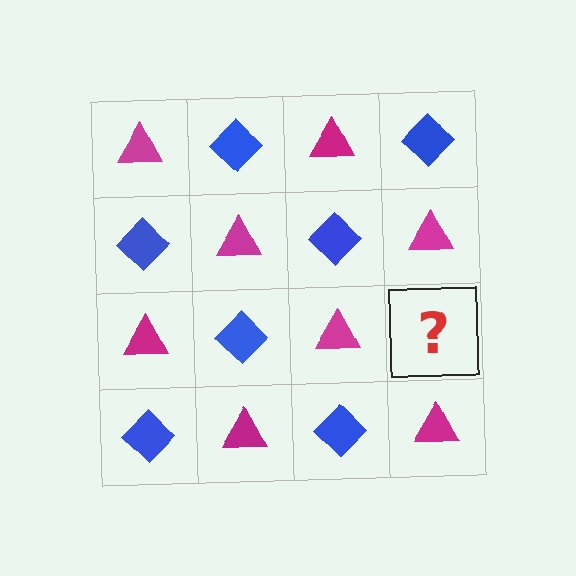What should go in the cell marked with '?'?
The missing cell should contain a blue diamond.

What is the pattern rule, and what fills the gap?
The rule is that it alternates magenta triangle and blue diamond in a checkerboard pattern. The gap should be filled with a blue diamond.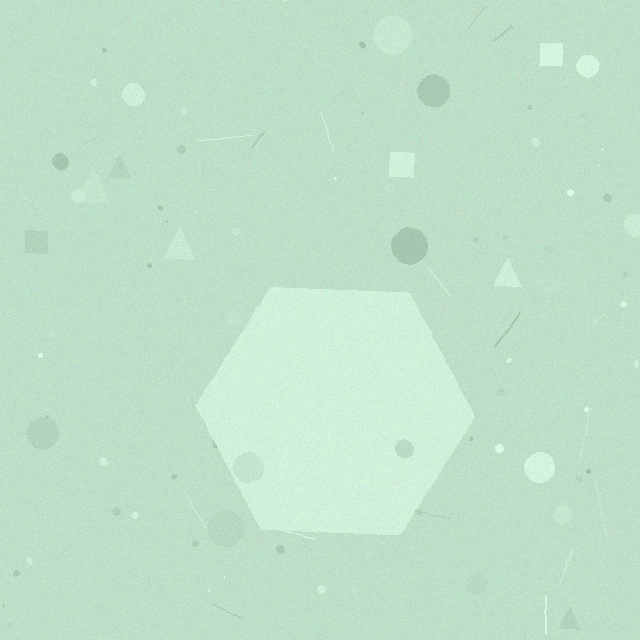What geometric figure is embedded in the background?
A hexagon is embedded in the background.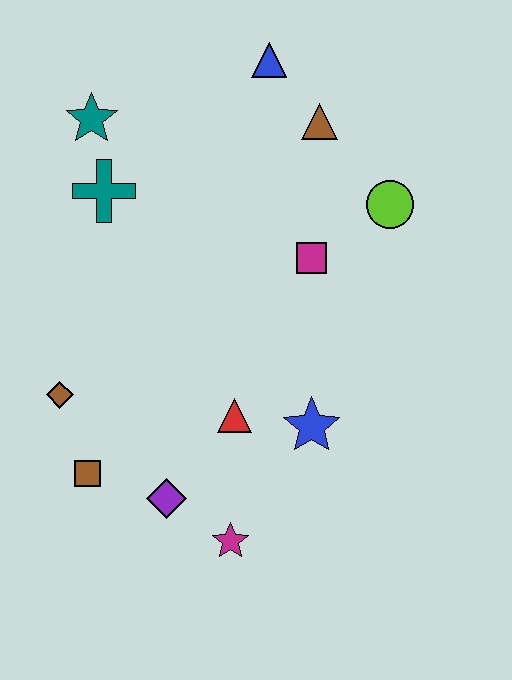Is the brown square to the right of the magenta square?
No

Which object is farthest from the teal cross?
The magenta star is farthest from the teal cross.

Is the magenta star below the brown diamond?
Yes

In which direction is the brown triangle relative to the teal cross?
The brown triangle is to the right of the teal cross.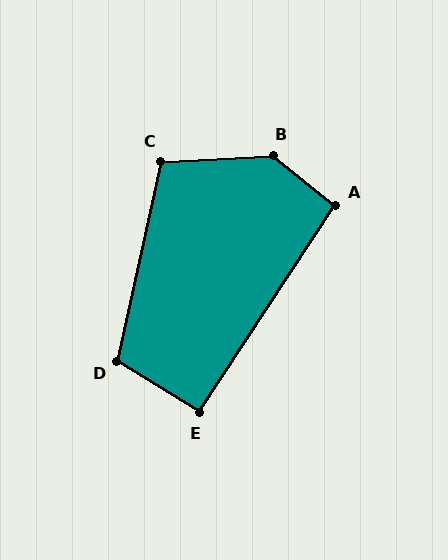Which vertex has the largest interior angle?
B, at approximately 138 degrees.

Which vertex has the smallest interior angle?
E, at approximately 92 degrees.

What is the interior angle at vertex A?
Approximately 95 degrees (obtuse).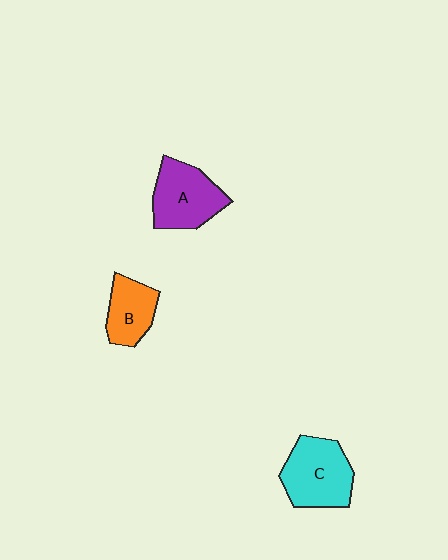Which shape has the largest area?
Shape C (cyan).